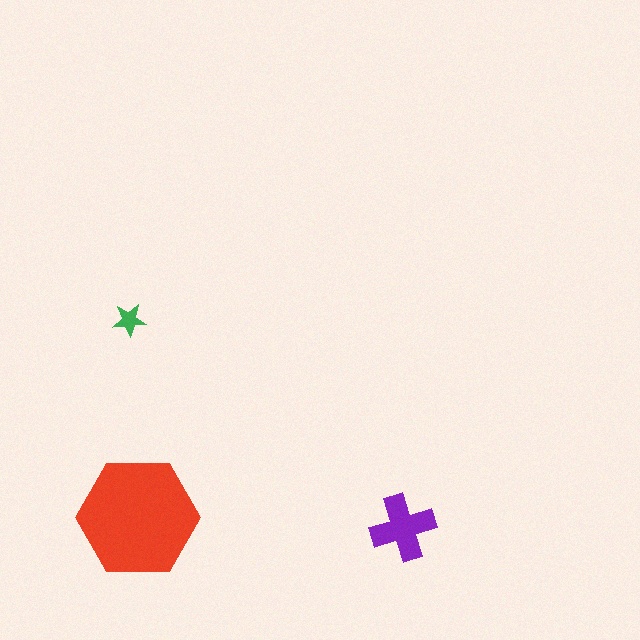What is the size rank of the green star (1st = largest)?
3rd.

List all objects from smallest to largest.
The green star, the purple cross, the red hexagon.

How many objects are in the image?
There are 3 objects in the image.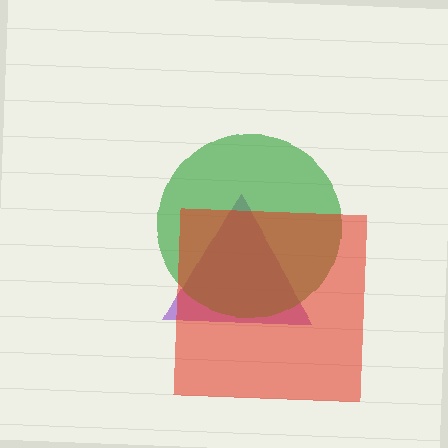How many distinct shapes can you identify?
There are 3 distinct shapes: a purple triangle, a green circle, a red square.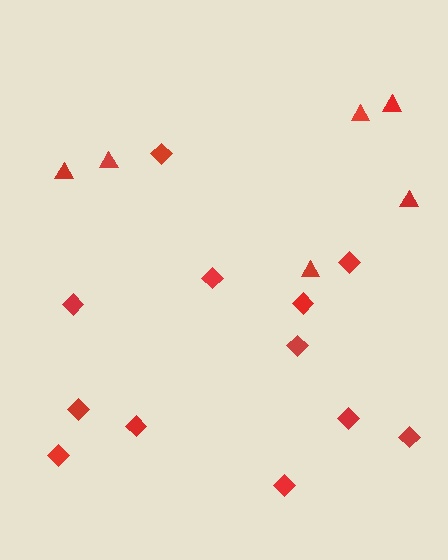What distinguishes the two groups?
There are 2 groups: one group of triangles (6) and one group of diamonds (12).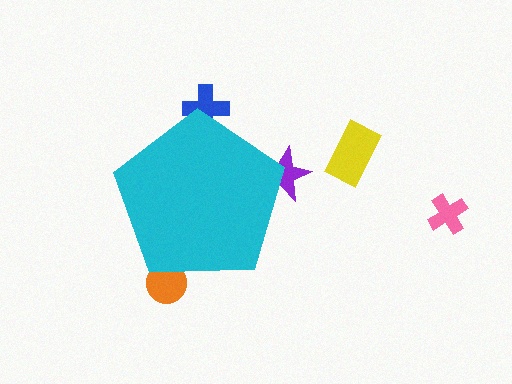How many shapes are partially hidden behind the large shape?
3 shapes are partially hidden.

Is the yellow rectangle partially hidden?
No, the yellow rectangle is fully visible.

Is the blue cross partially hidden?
Yes, the blue cross is partially hidden behind the cyan pentagon.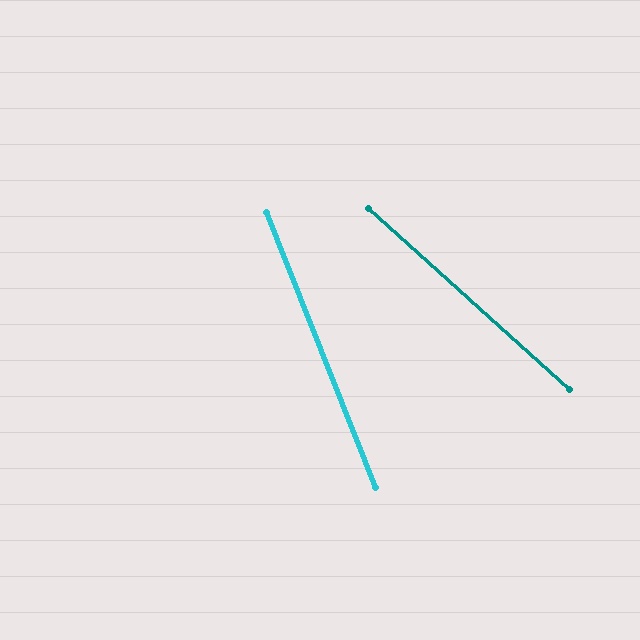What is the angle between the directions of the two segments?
Approximately 26 degrees.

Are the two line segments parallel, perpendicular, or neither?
Neither parallel nor perpendicular — they differ by about 26°.